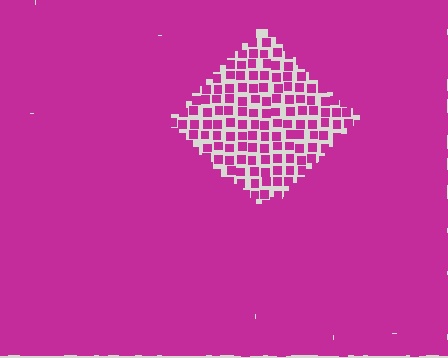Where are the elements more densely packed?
The elements are more densely packed outside the diamond boundary.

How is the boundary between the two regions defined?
The boundary is defined by a change in element density (approximately 2.8x ratio). All elements are the same color, size, and shape.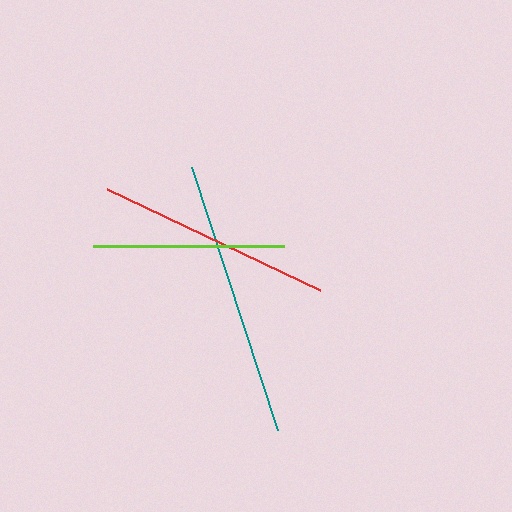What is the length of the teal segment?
The teal segment is approximately 276 pixels long.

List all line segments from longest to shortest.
From longest to shortest: teal, red, lime.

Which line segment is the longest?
The teal line is the longest at approximately 276 pixels.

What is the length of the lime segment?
The lime segment is approximately 191 pixels long.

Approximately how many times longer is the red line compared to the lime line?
The red line is approximately 1.2 times the length of the lime line.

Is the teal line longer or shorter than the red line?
The teal line is longer than the red line.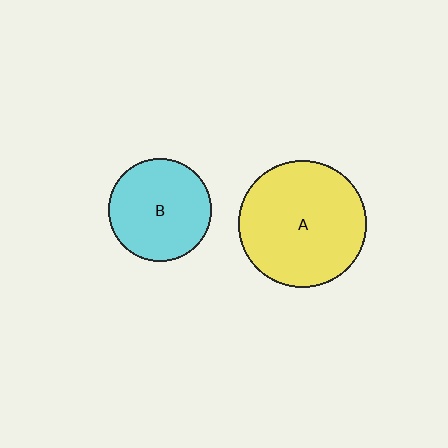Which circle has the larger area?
Circle A (yellow).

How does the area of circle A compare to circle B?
Approximately 1.5 times.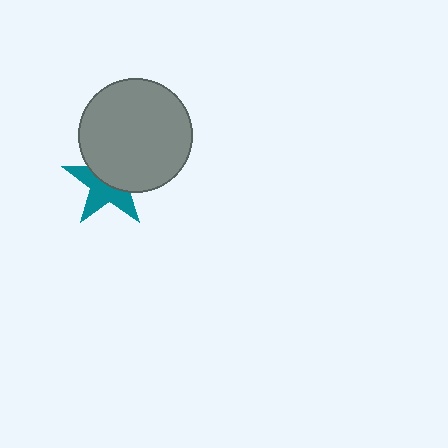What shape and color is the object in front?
The object in front is a gray circle.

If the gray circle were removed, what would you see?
You would see the complete teal star.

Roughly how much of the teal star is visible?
About half of it is visible (roughly 50%).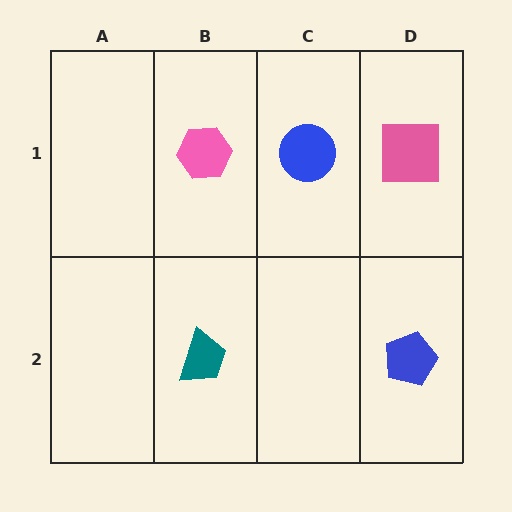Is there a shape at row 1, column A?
No, that cell is empty.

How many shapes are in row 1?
3 shapes.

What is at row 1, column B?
A pink hexagon.